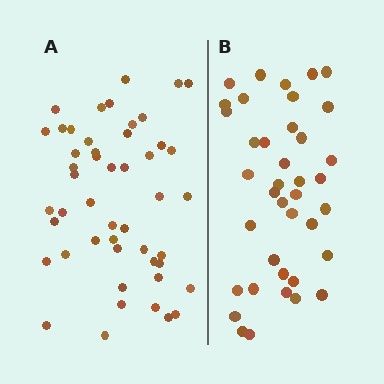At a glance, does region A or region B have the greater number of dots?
Region A (the left region) has more dots.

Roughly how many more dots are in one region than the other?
Region A has roughly 10 or so more dots than region B.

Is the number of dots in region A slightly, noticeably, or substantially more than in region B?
Region A has noticeably more, but not dramatically so. The ratio is roughly 1.3 to 1.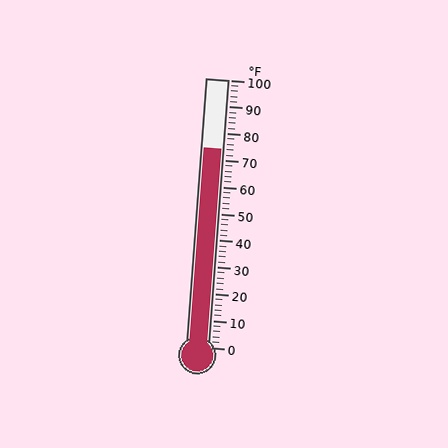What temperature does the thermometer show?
The thermometer shows approximately 74°F.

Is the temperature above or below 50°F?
The temperature is above 50°F.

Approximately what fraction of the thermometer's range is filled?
The thermometer is filled to approximately 75% of its range.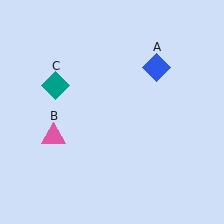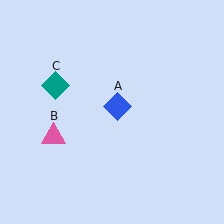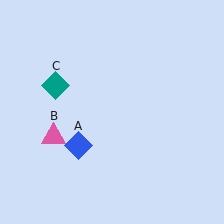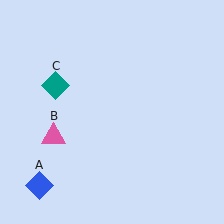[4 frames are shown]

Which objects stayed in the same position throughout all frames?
Pink triangle (object B) and teal diamond (object C) remained stationary.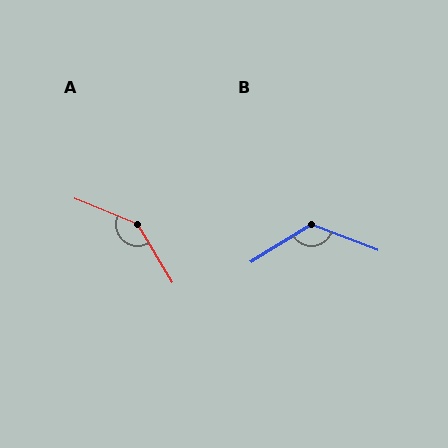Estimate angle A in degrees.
Approximately 144 degrees.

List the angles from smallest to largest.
B (127°), A (144°).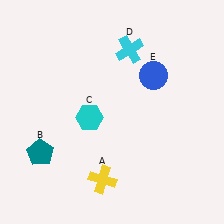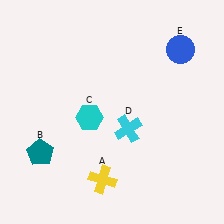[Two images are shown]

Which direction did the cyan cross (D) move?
The cyan cross (D) moved down.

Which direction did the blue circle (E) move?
The blue circle (E) moved right.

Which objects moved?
The objects that moved are: the cyan cross (D), the blue circle (E).